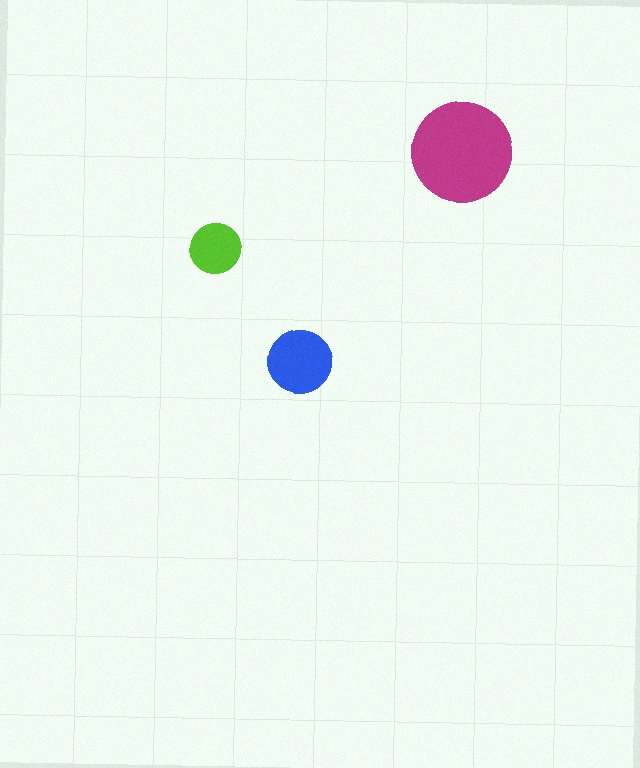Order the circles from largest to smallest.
the magenta one, the blue one, the lime one.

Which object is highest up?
The magenta circle is topmost.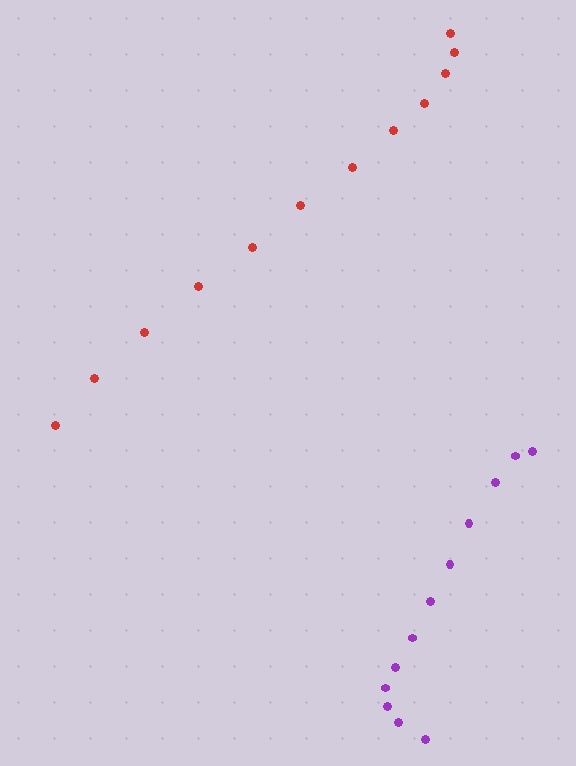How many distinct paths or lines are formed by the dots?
There are 2 distinct paths.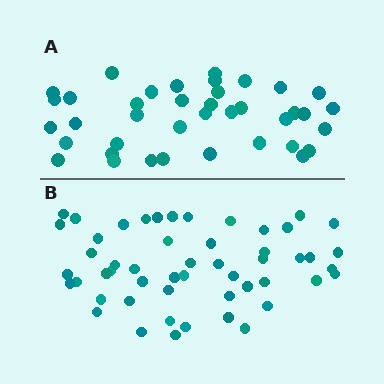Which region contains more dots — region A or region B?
Region B (the bottom region) has more dots.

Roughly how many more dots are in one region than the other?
Region B has approximately 15 more dots than region A.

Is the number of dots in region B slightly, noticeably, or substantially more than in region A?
Region B has noticeably more, but not dramatically so. The ratio is roughly 1.3 to 1.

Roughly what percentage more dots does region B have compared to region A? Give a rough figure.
About 35% more.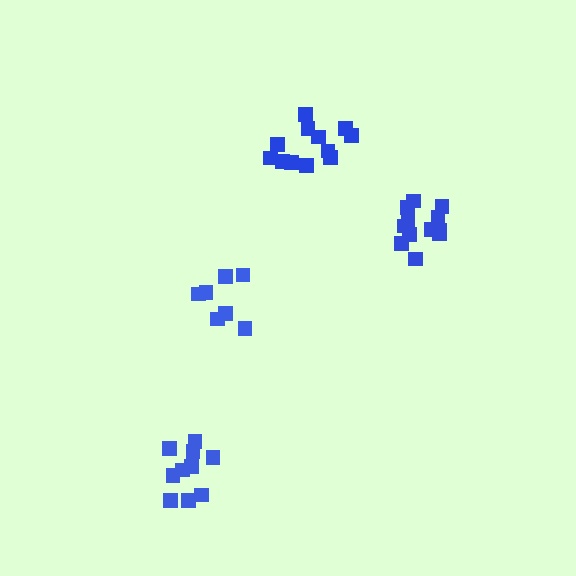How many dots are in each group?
Group 1: 10 dots, Group 2: 12 dots, Group 3: 7 dots, Group 4: 12 dots (41 total).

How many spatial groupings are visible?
There are 4 spatial groupings.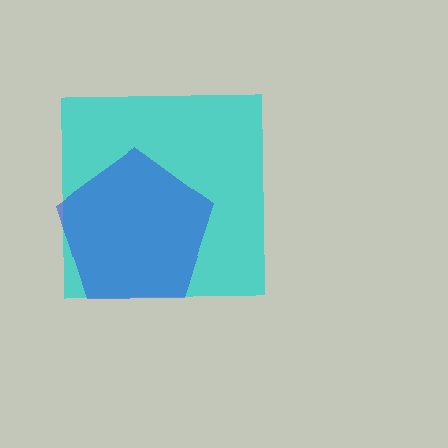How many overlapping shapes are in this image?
There are 2 overlapping shapes in the image.